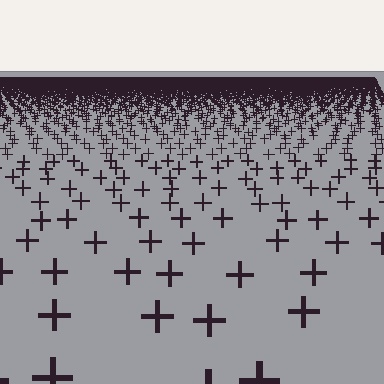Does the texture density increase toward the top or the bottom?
Density increases toward the top.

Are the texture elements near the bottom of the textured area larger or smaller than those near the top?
Larger. Near the bottom, elements are closer to the viewer and appear at a bigger on-screen size.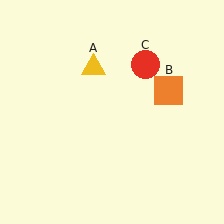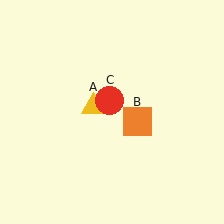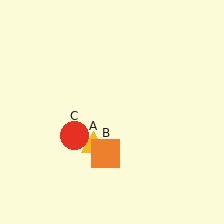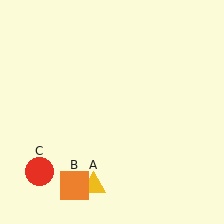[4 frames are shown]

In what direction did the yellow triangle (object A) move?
The yellow triangle (object A) moved down.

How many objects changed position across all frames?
3 objects changed position: yellow triangle (object A), orange square (object B), red circle (object C).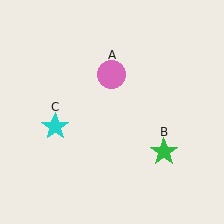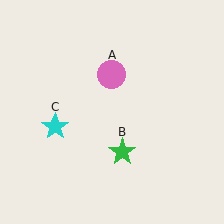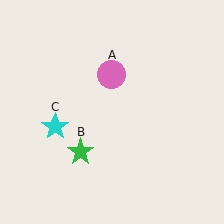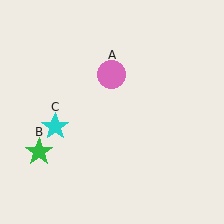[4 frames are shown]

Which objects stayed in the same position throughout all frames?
Pink circle (object A) and cyan star (object C) remained stationary.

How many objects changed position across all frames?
1 object changed position: green star (object B).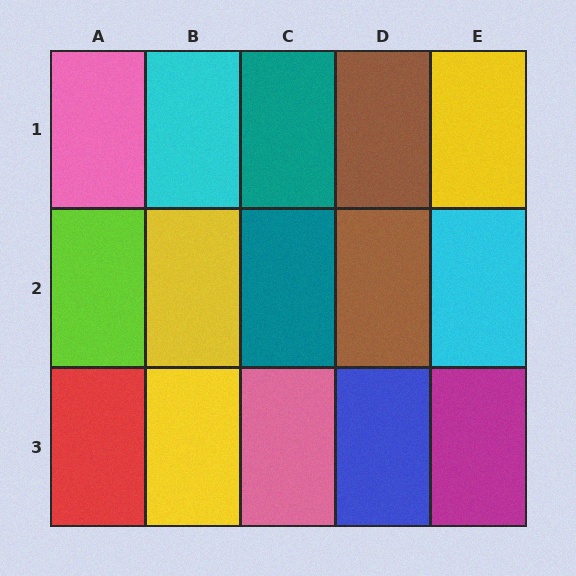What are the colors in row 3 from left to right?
Red, yellow, pink, blue, magenta.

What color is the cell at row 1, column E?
Yellow.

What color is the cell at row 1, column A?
Pink.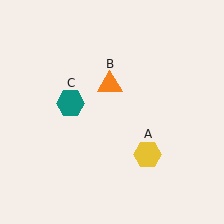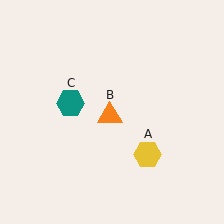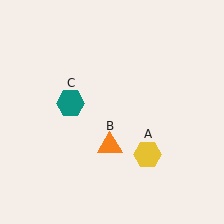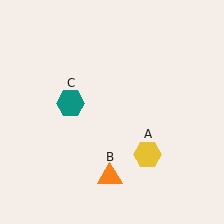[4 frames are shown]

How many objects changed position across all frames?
1 object changed position: orange triangle (object B).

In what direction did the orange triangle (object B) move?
The orange triangle (object B) moved down.